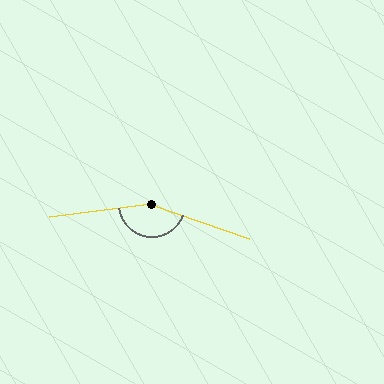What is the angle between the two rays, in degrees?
Approximately 153 degrees.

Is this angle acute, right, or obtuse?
It is obtuse.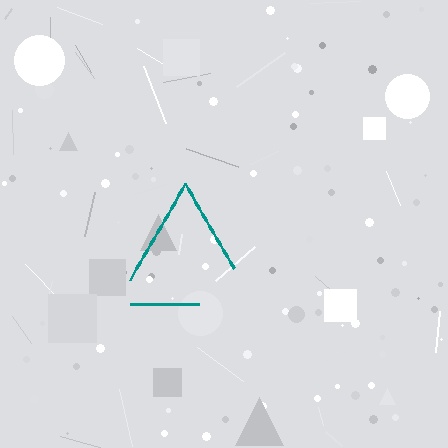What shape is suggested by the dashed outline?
The dashed outline suggests a triangle.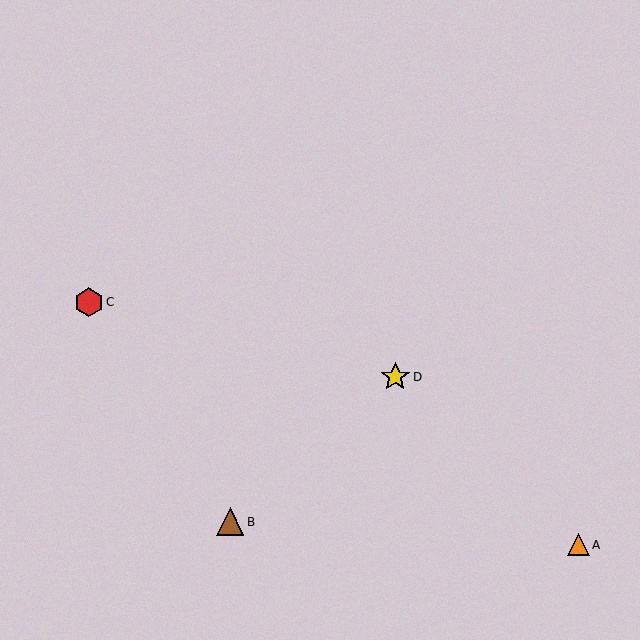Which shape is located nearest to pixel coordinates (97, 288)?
The red hexagon (labeled C) at (89, 302) is nearest to that location.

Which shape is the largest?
The yellow star (labeled D) is the largest.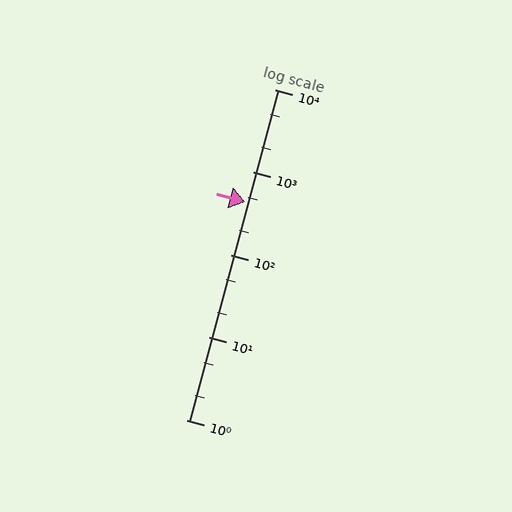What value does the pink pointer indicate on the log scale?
The pointer indicates approximately 430.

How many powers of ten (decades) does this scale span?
The scale spans 4 decades, from 1 to 10000.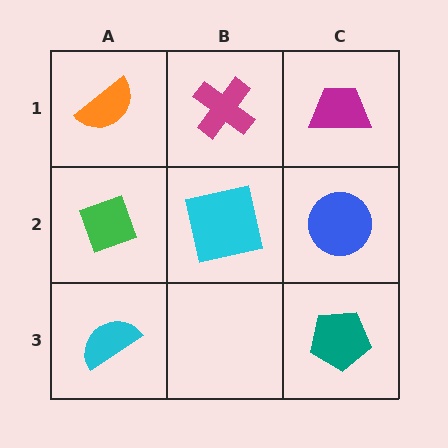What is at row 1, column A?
An orange semicircle.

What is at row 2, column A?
A green diamond.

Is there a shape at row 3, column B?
No, that cell is empty.